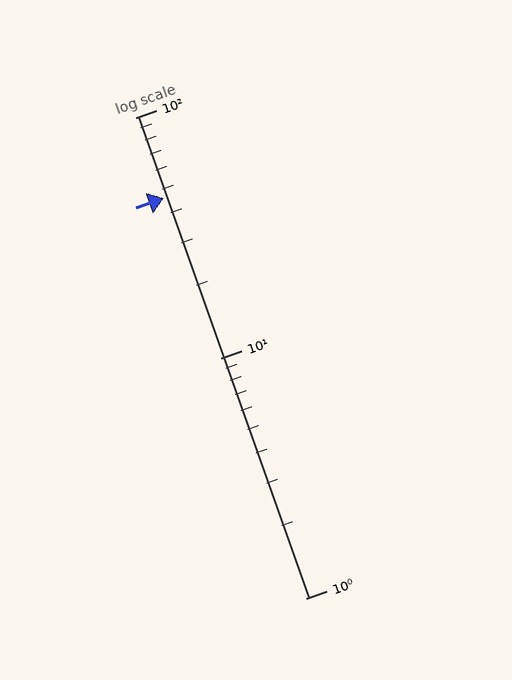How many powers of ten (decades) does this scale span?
The scale spans 2 decades, from 1 to 100.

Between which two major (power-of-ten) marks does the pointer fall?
The pointer is between 10 and 100.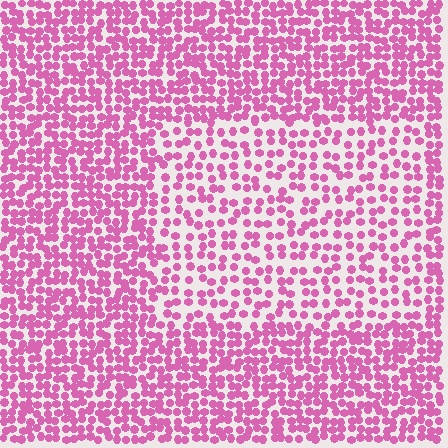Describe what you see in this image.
The image contains small pink elements arranged at two different densities. A rectangle-shaped region is visible where the elements are less densely packed than the surrounding area.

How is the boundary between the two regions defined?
The boundary is defined by a change in element density (approximately 1.7x ratio). All elements are the same color, size, and shape.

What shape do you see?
I see a rectangle.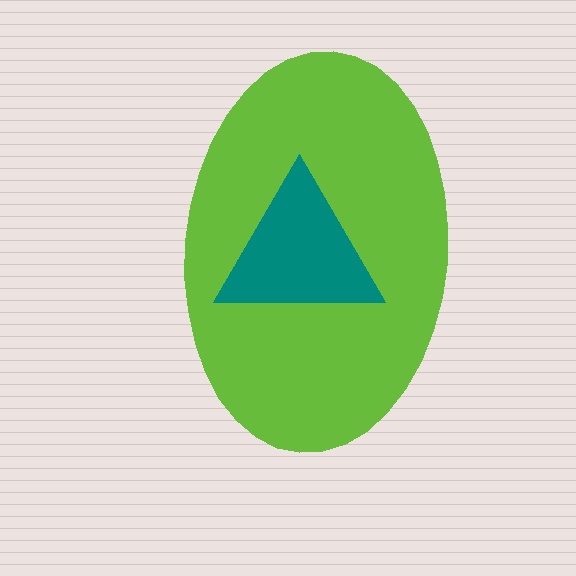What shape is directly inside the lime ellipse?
The teal triangle.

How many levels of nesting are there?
2.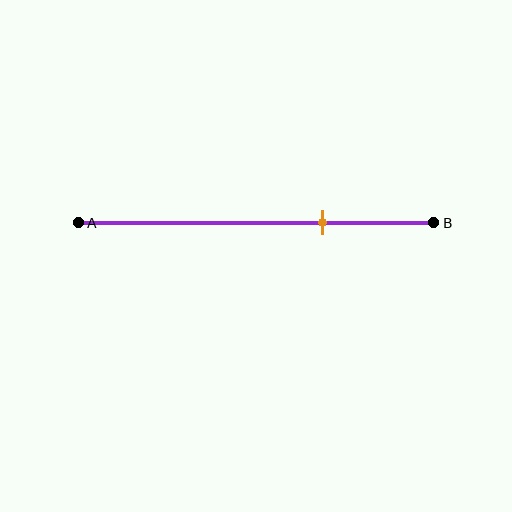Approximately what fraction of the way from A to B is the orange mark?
The orange mark is approximately 70% of the way from A to B.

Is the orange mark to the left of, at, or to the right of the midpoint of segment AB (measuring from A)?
The orange mark is to the right of the midpoint of segment AB.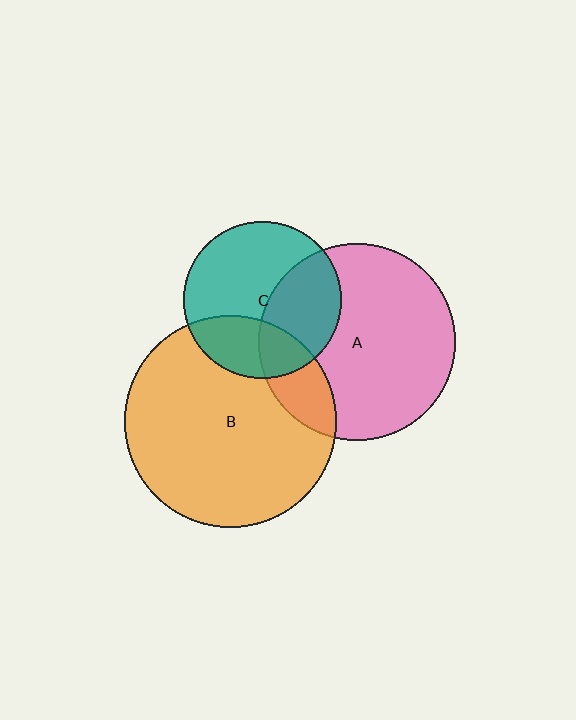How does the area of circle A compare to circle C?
Approximately 1.6 times.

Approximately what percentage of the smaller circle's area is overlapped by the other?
Approximately 15%.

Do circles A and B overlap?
Yes.